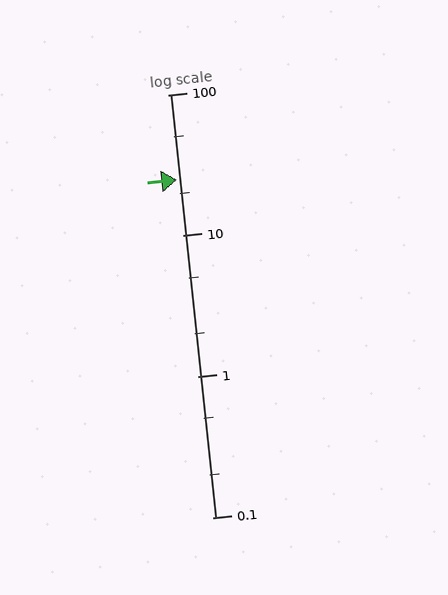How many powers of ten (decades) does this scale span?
The scale spans 3 decades, from 0.1 to 100.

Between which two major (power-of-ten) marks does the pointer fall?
The pointer is between 10 and 100.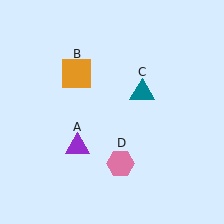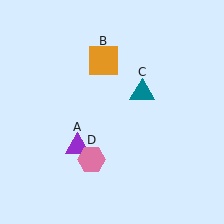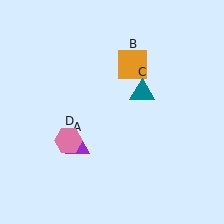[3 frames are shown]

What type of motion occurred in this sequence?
The orange square (object B), pink hexagon (object D) rotated clockwise around the center of the scene.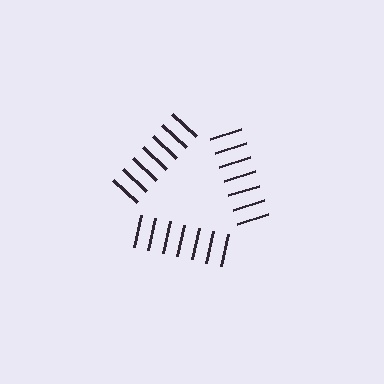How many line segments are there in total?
21 — 7 along each of the 3 edges.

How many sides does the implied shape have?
3 sides — the line-ends trace a triangle.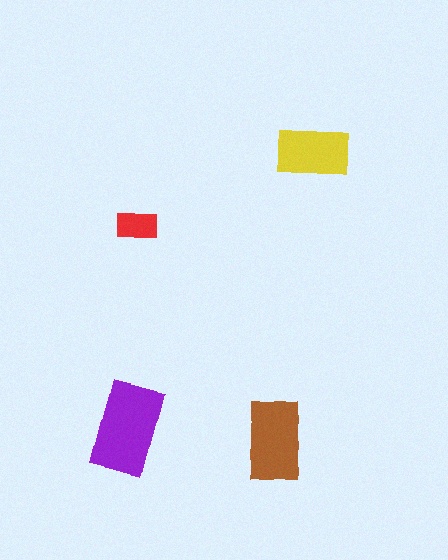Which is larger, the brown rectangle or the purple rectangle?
The purple one.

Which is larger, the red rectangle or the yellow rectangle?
The yellow one.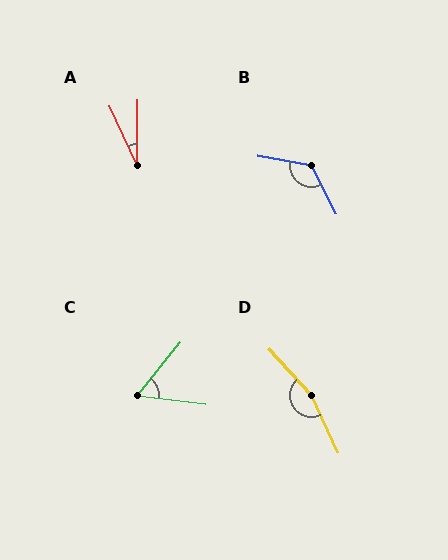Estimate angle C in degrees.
Approximately 59 degrees.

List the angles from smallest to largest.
A (25°), C (59°), B (127°), D (163°).